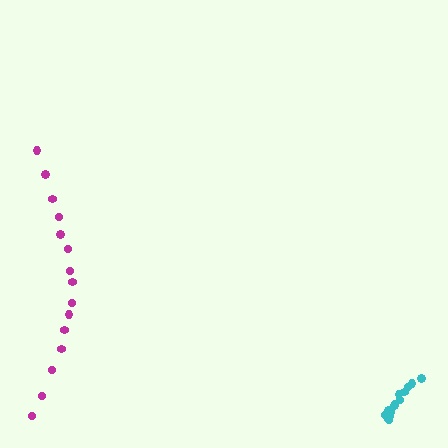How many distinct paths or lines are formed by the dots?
There are 2 distinct paths.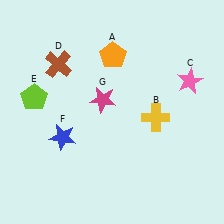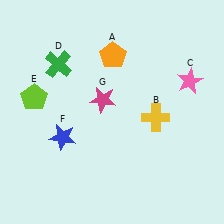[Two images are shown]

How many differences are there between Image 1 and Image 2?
There is 1 difference between the two images.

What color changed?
The cross (D) changed from brown in Image 1 to green in Image 2.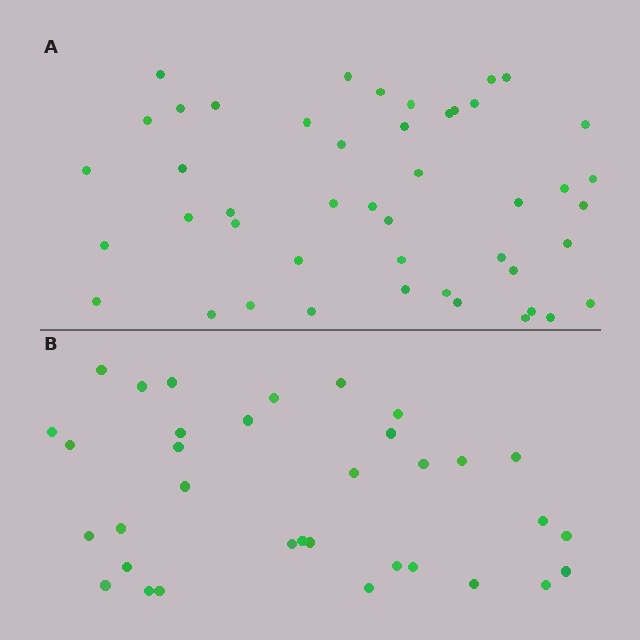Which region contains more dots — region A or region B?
Region A (the top region) has more dots.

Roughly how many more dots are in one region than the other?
Region A has roughly 12 or so more dots than region B.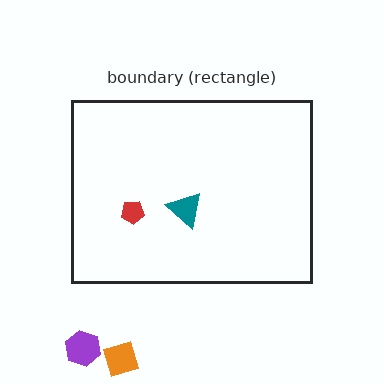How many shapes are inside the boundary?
2 inside, 2 outside.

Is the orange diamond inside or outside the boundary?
Outside.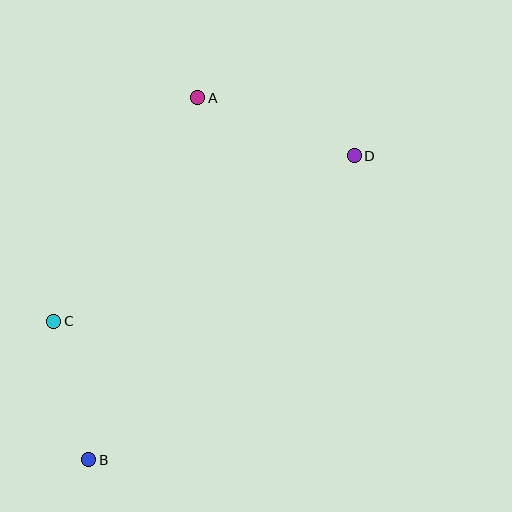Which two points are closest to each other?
Points B and C are closest to each other.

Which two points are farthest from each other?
Points B and D are farthest from each other.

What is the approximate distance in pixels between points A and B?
The distance between A and B is approximately 378 pixels.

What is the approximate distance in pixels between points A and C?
The distance between A and C is approximately 266 pixels.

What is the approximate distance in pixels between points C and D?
The distance between C and D is approximately 343 pixels.